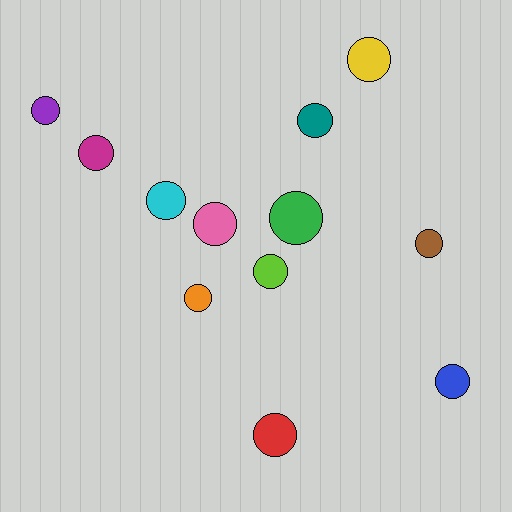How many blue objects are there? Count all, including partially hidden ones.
There is 1 blue object.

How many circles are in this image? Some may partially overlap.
There are 12 circles.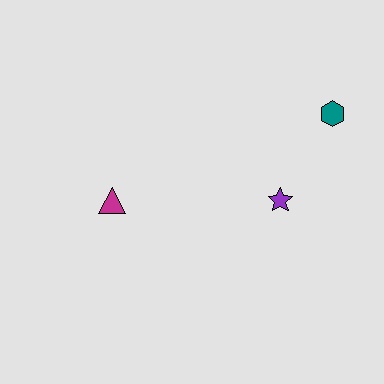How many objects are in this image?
There are 3 objects.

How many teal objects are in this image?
There is 1 teal object.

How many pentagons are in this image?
There are no pentagons.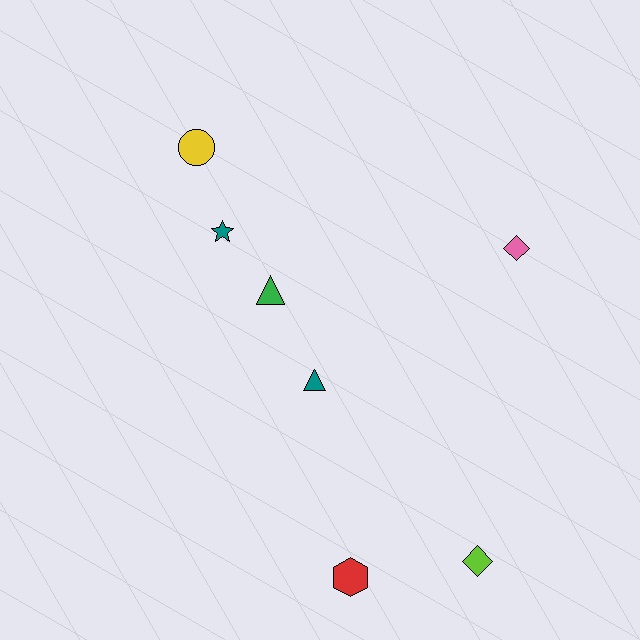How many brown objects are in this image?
There are no brown objects.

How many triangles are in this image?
There are 2 triangles.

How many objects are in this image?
There are 7 objects.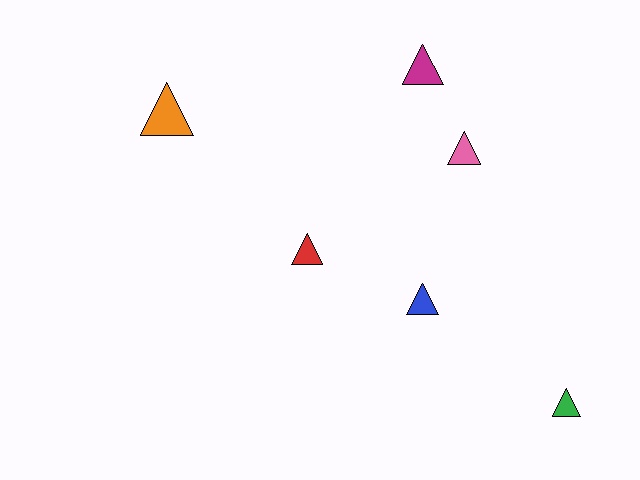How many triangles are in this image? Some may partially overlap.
There are 6 triangles.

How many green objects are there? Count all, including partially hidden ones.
There is 1 green object.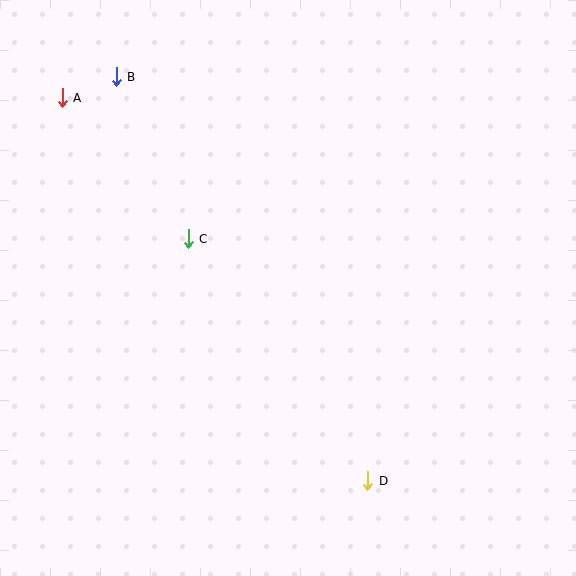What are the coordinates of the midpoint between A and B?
The midpoint between A and B is at (89, 87).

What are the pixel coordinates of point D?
Point D is at (368, 481).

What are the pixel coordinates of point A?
Point A is at (62, 98).